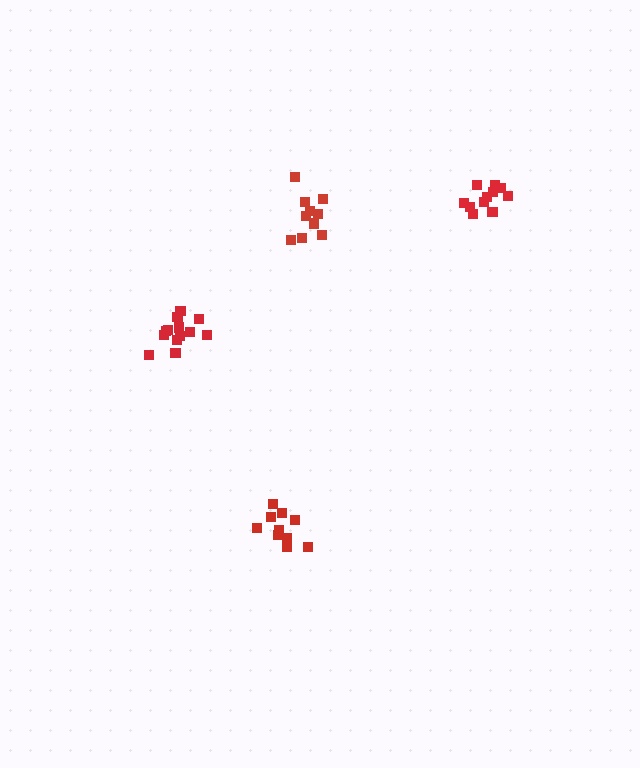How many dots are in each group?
Group 1: 10 dots, Group 2: 10 dots, Group 3: 13 dots, Group 4: 11 dots (44 total).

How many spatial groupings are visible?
There are 4 spatial groupings.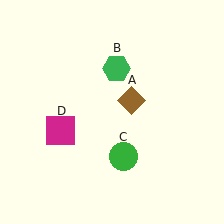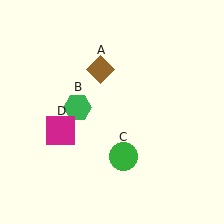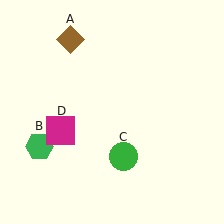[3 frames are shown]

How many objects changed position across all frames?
2 objects changed position: brown diamond (object A), green hexagon (object B).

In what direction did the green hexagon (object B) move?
The green hexagon (object B) moved down and to the left.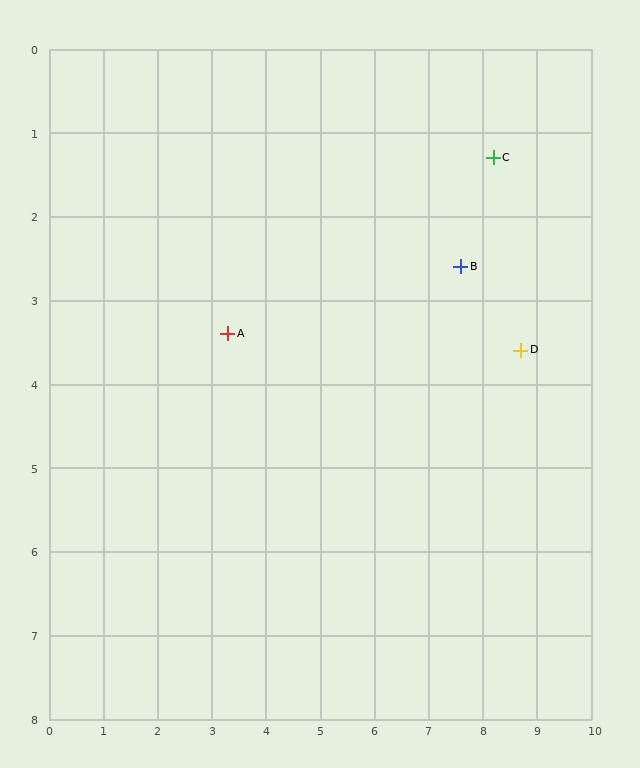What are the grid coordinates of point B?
Point B is at approximately (7.6, 2.6).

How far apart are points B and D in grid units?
Points B and D are about 1.5 grid units apart.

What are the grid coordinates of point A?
Point A is at approximately (3.3, 3.4).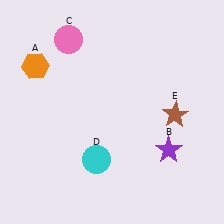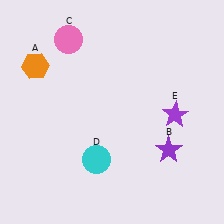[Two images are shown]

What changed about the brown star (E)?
In Image 1, E is brown. In Image 2, it changed to purple.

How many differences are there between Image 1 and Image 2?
There is 1 difference between the two images.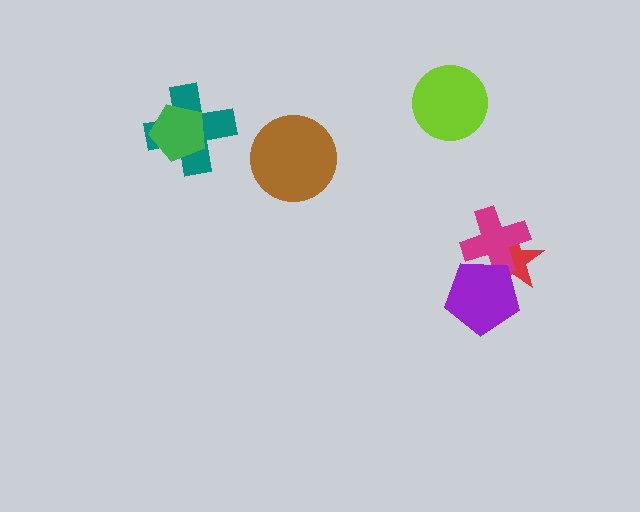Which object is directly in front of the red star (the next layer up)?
The magenta cross is directly in front of the red star.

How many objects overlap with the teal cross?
1 object overlaps with the teal cross.